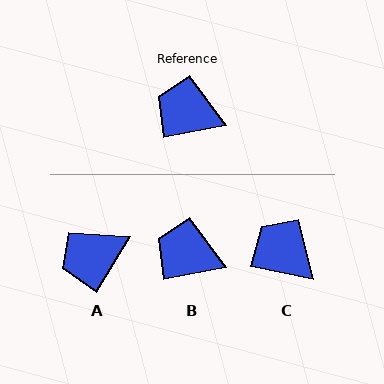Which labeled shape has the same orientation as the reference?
B.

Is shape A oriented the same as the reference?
No, it is off by about 49 degrees.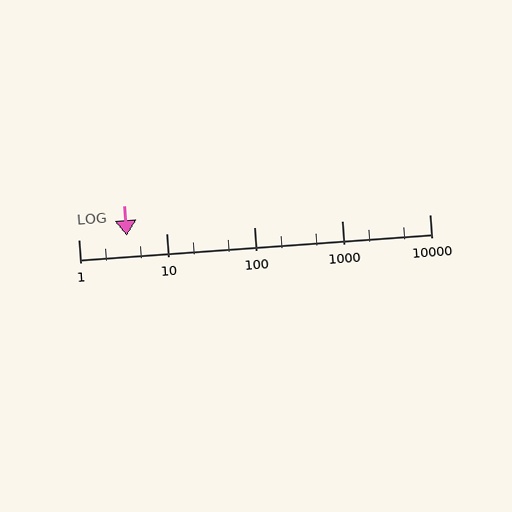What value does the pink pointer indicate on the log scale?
The pointer indicates approximately 3.6.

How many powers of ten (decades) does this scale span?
The scale spans 4 decades, from 1 to 10000.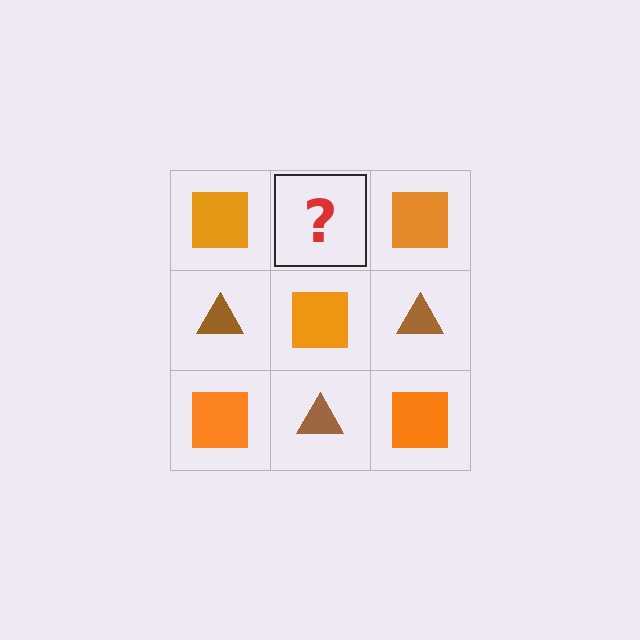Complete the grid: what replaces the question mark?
The question mark should be replaced with a brown triangle.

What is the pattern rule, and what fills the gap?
The rule is that it alternates orange square and brown triangle in a checkerboard pattern. The gap should be filled with a brown triangle.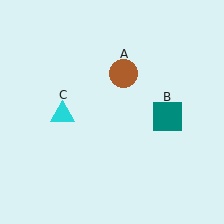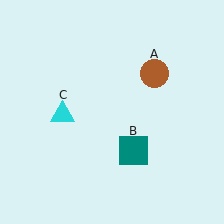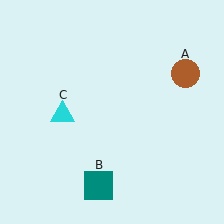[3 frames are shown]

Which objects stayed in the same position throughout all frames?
Cyan triangle (object C) remained stationary.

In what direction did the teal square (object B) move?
The teal square (object B) moved down and to the left.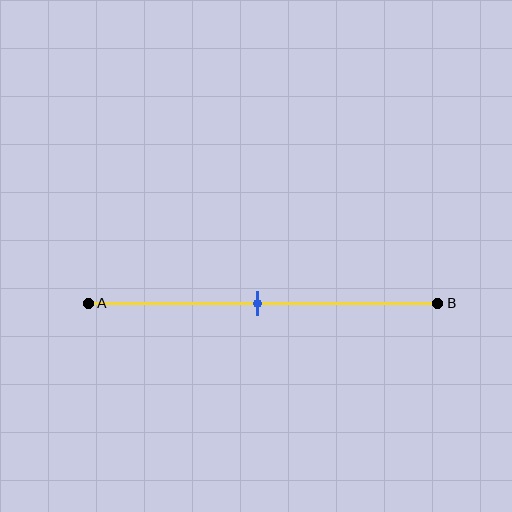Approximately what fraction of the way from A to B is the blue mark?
The blue mark is approximately 50% of the way from A to B.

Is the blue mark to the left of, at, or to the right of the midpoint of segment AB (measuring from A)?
The blue mark is approximately at the midpoint of segment AB.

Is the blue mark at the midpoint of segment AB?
Yes, the mark is approximately at the midpoint.